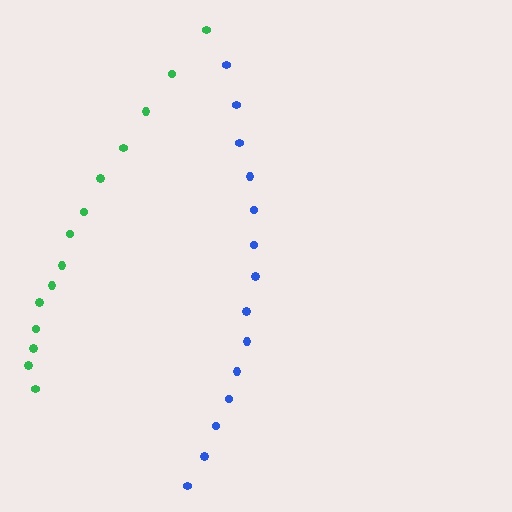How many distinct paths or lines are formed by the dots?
There are 2 distinct paths.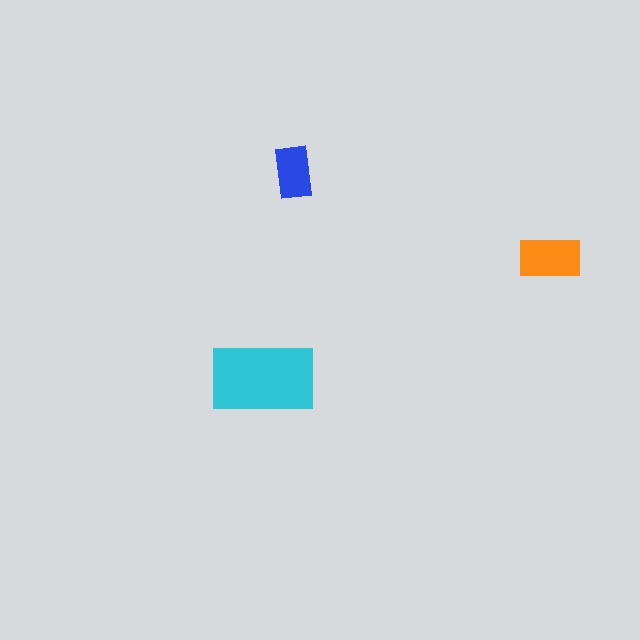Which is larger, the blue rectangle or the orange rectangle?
The orange one.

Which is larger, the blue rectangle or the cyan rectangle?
The cyan one.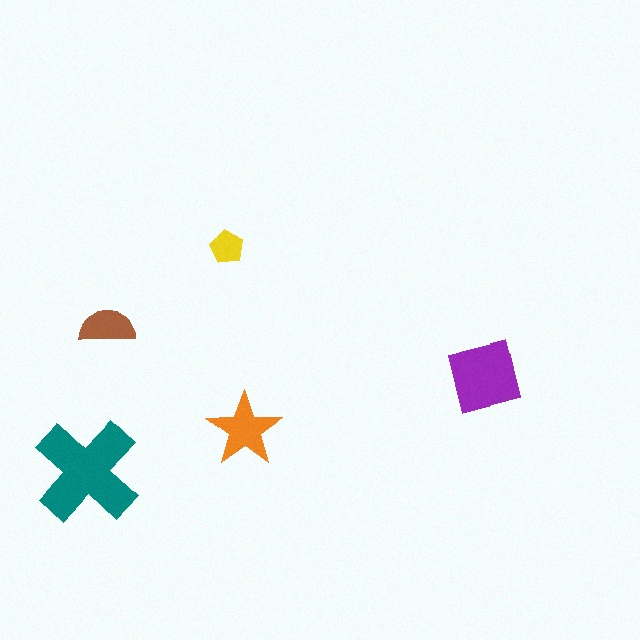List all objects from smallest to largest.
The yellow pentagon, the brown semicircle, the orange star, the purple square, the teal cross.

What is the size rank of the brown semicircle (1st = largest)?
4th.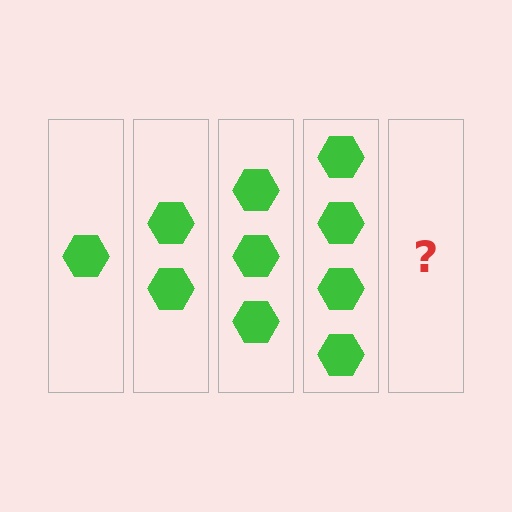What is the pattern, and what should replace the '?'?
The pattern is that each step adds one more hexagon. The '?' should be 5 hexagons.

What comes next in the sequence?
The next element should be 5 hexagons.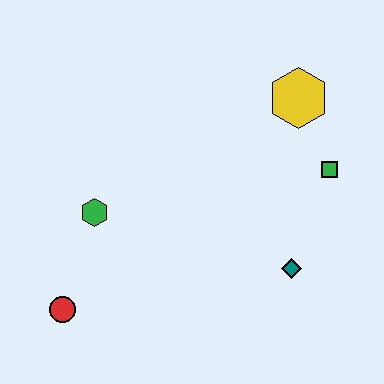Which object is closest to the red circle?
The green hexagon is closest to the red circle.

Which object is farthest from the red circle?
The yellow hexagon is farthest from the red circle.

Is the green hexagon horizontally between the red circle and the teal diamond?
Yes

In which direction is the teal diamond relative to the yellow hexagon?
The teal diamond is below the yellow hexagon.